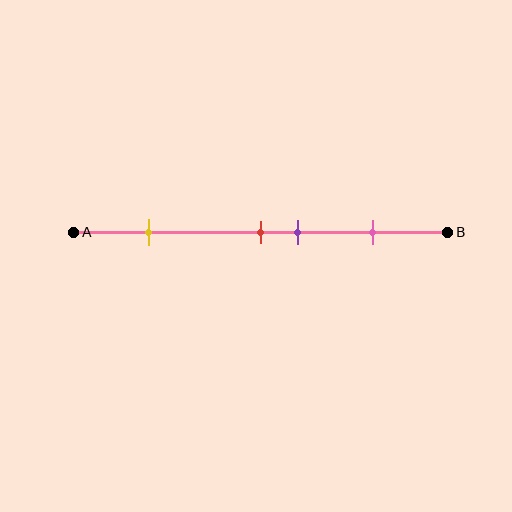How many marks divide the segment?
There are 4 marks dividing the segment.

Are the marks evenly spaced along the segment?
No, the marks are not evenly spaced.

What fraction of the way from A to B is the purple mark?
The purple mark is approximately 60% (0.6) of the way from A to B.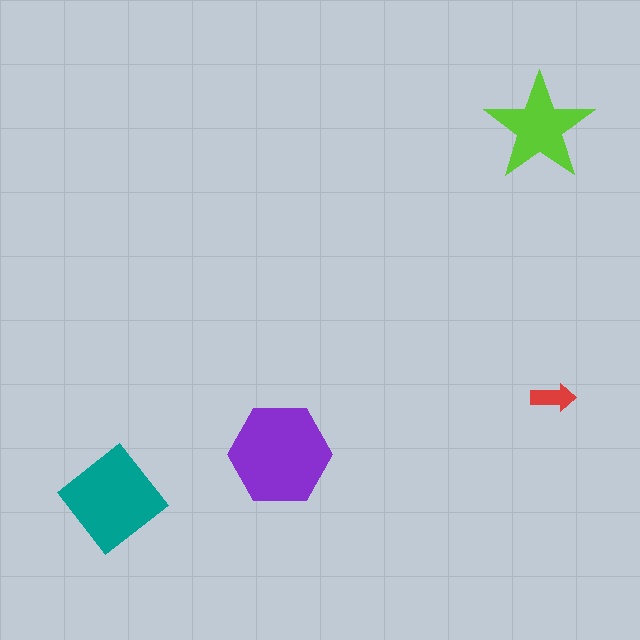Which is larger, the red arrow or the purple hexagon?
The purple hexagon.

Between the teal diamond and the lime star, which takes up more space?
The teal diamond.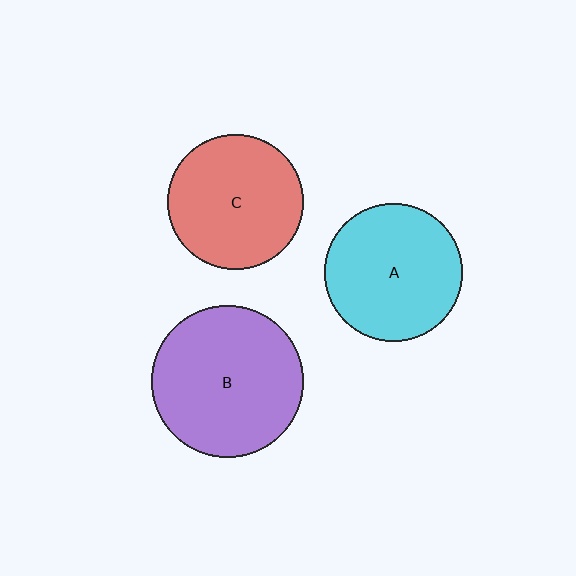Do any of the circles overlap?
No, none of the circles overlap.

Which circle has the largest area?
Circle B (purple).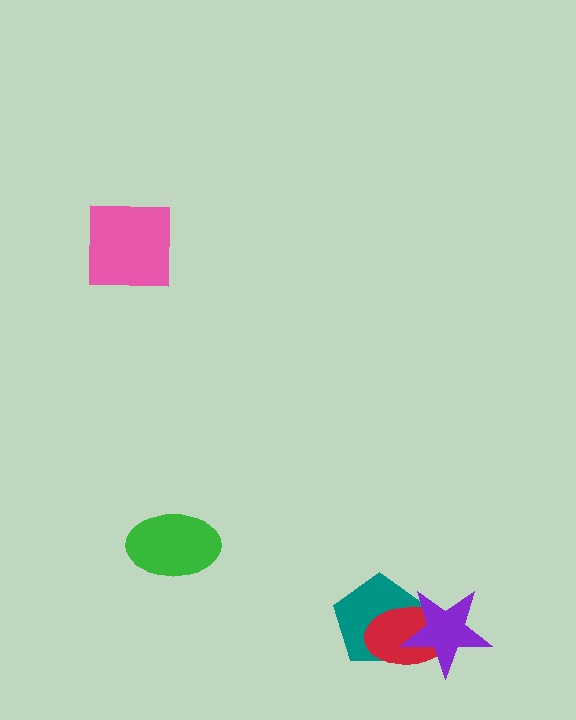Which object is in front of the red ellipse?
The purple star is in front of the red ellipse.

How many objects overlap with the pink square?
0 objects overlap with the pink square.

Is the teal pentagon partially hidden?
Yes, it is partially covered by another shape.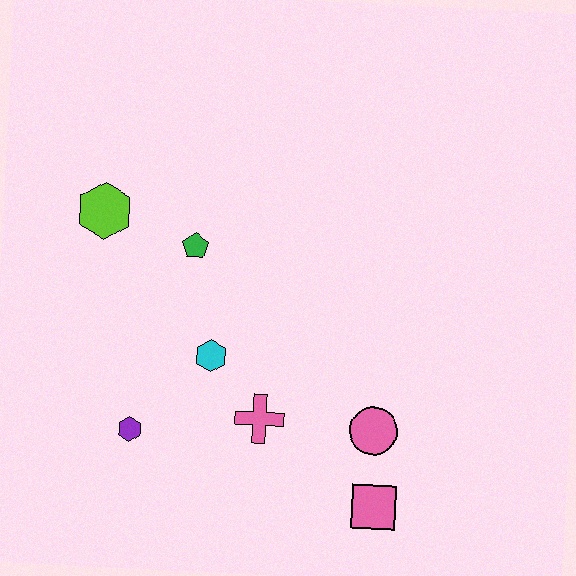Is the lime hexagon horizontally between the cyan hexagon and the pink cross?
No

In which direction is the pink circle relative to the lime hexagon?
The pink circle is to the right of the lime hexagon.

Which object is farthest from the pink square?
The lime hexagon is farthest from the pink square.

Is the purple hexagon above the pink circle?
No